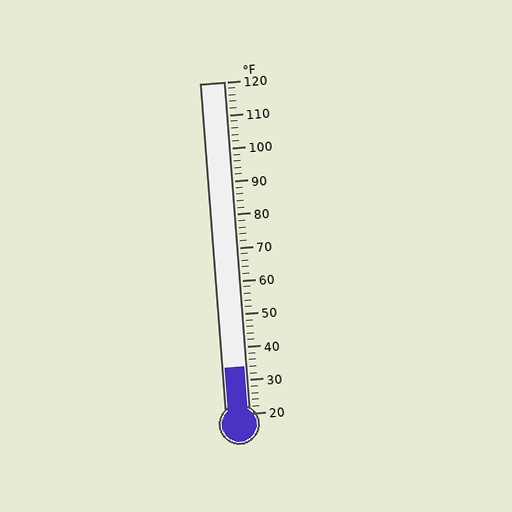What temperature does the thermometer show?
The thermometer shows approximately 34°F.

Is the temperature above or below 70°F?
The temperature is below 70°F.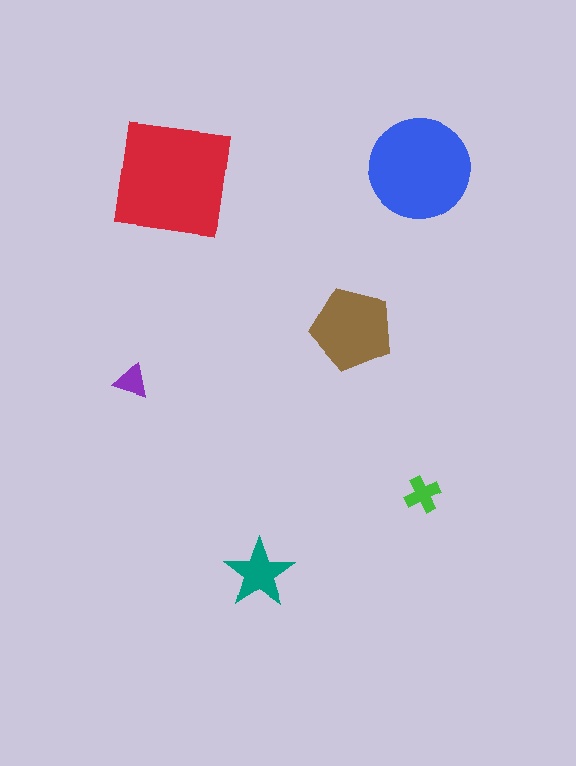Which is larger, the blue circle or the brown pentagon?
The blue circle.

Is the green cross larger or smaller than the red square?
Smaller.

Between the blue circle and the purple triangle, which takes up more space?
The blue circle.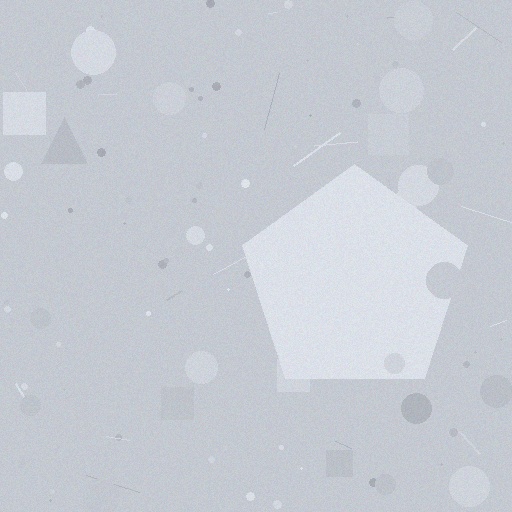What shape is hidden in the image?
A pentagon is hidden in the image.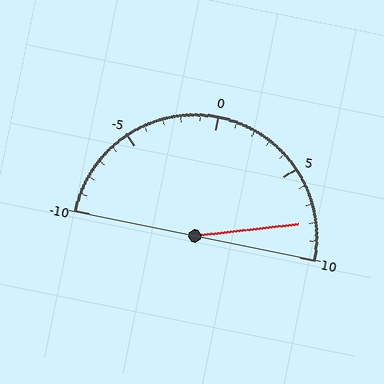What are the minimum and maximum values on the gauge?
The gauge ranges from -10 to 10.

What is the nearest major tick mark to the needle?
The nearest major tick mark is 10.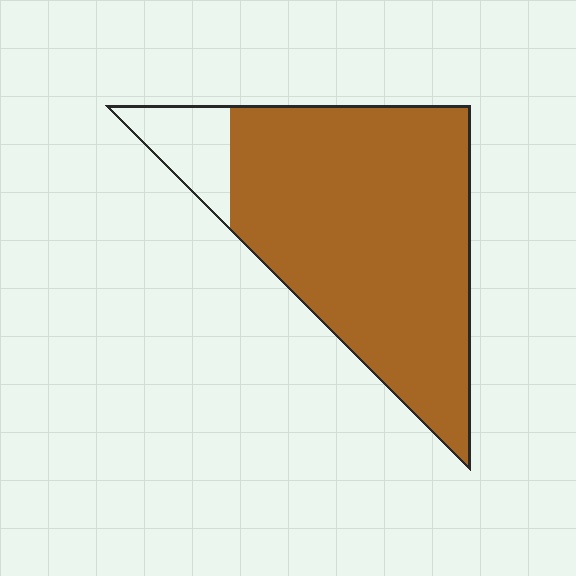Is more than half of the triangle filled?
Yes.